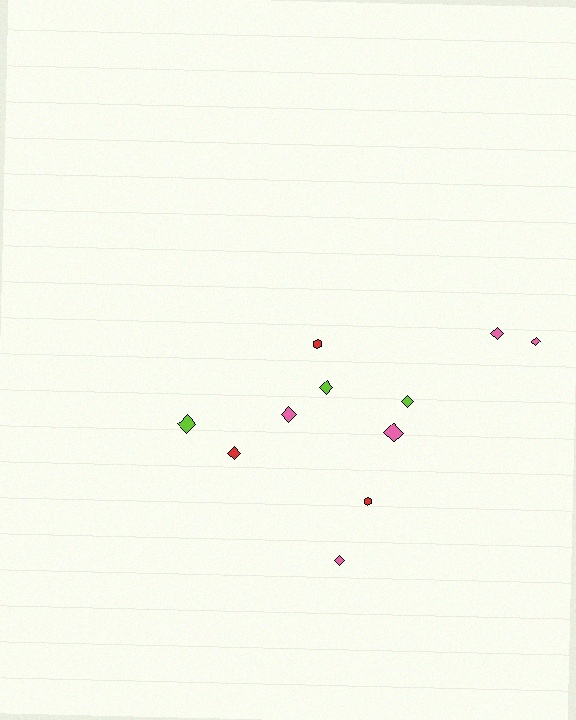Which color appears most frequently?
Pink, with 5 objects.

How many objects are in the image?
There are 11 objects.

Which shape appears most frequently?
Diamond, with 9 objects.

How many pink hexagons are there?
There are no pink hexagons.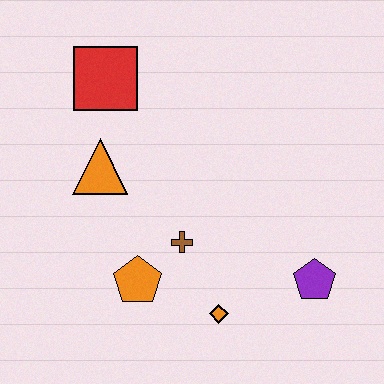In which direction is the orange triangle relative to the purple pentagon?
The orange triangle is to the left of the purple pentagon.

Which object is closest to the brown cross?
The orange pentagon is closest to the brown cross.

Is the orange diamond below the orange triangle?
Yes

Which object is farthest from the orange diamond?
The red square is farthest from the orange diamond.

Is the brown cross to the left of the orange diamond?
Yes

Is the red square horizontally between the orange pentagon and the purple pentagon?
No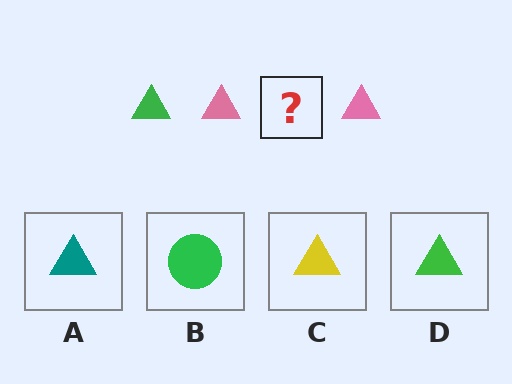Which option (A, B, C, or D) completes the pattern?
D.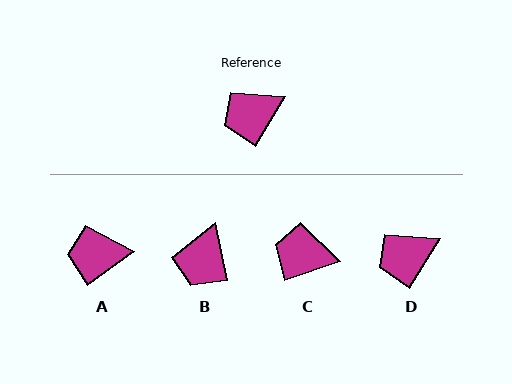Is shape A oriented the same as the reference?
No, it is off by about 23 degrees.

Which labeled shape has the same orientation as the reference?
D.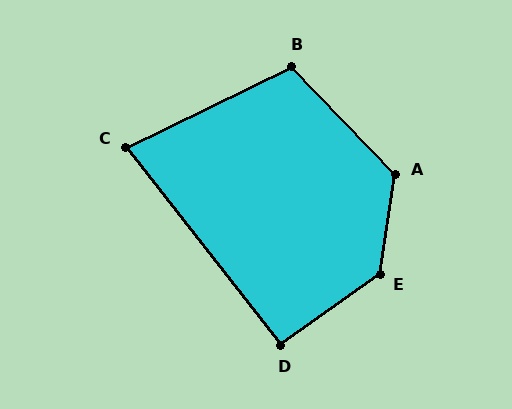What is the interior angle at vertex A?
Approximately 127 degrees (obtuse).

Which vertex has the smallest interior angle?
C, at approximately 78 degrees.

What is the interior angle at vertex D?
Approximately 93 degrees (approximately right).